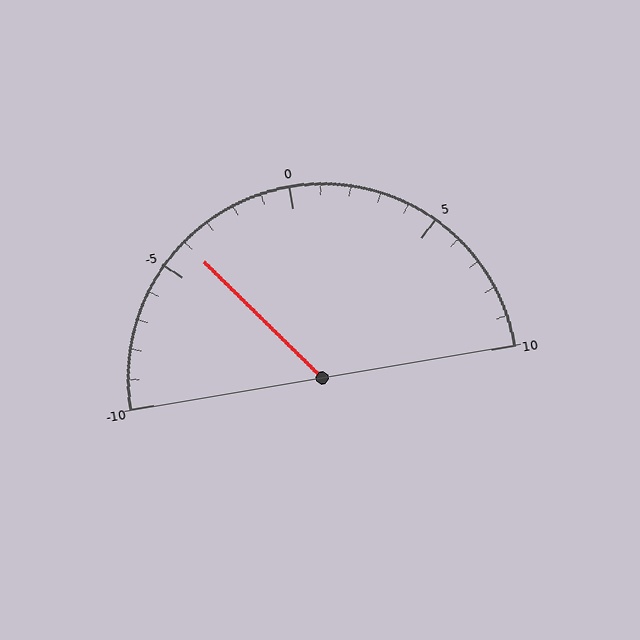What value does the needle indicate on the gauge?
The needle indicates approximately -4.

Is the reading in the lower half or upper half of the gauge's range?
The reading is in the lower half of the range (-10 to 10).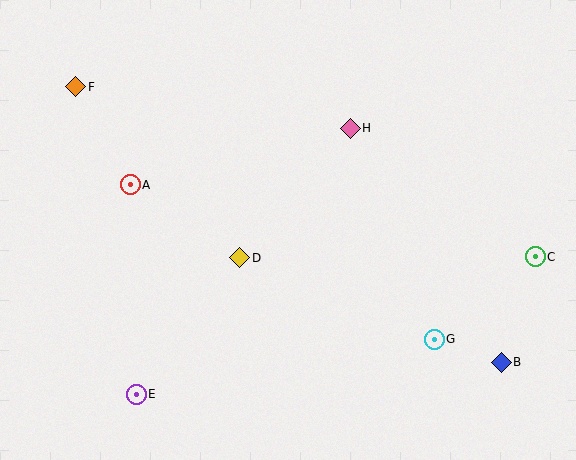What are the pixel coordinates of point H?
Point H is at (350, 128).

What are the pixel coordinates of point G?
Point G is at (434, 339).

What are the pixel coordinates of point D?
Point D is at (240, 258).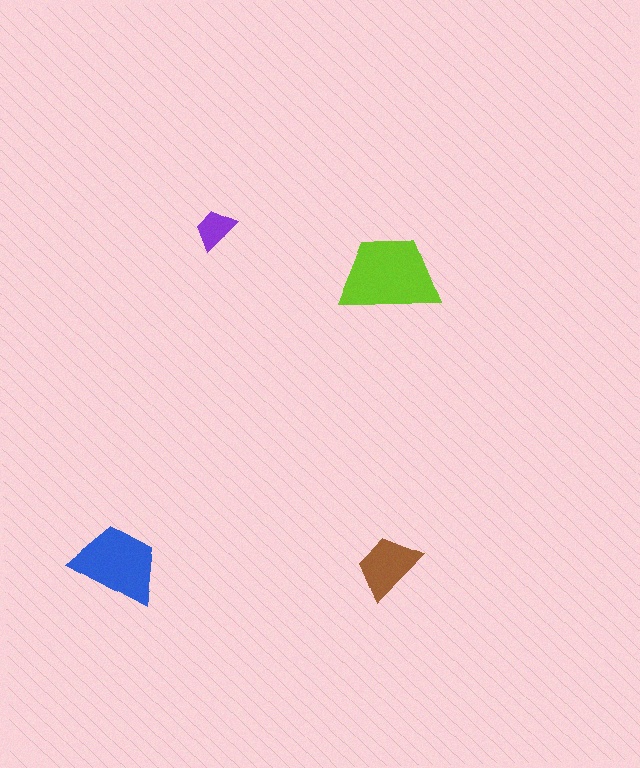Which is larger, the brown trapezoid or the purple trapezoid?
The brown one.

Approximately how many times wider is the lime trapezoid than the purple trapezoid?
About 2.5 times wider.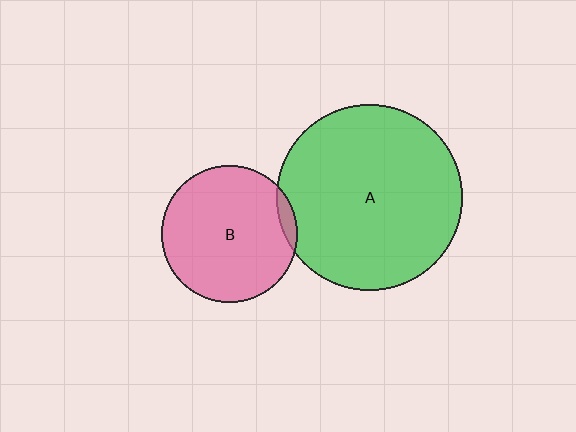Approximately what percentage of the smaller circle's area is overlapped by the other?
Approximately 5%.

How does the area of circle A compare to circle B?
Approximately 1.9 times.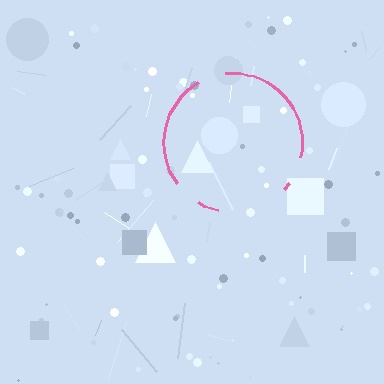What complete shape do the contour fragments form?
The contour fragments form a circle.